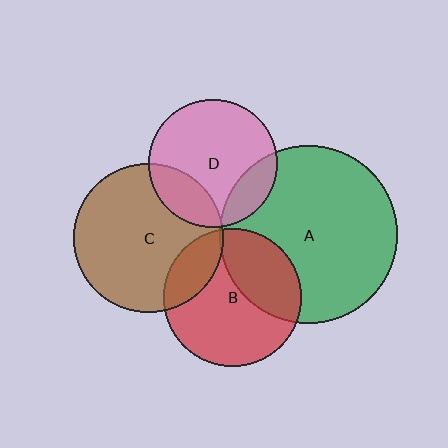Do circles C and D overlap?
Yes.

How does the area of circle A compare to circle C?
Approximately 1.4 times.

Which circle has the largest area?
Circle A (green).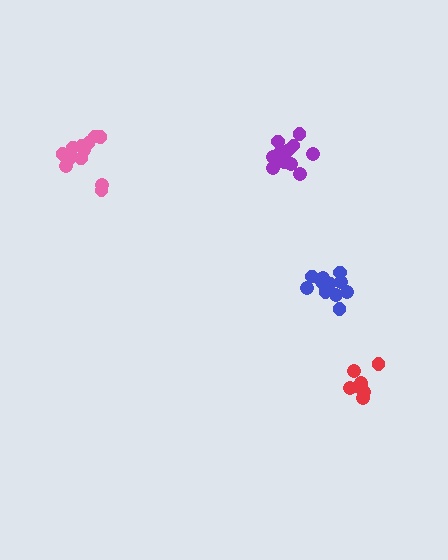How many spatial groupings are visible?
There are 4 spatial groupings.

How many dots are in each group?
Group 1: 12 dots, Group 2: 12 dots, Group 3: 8 dots, Group 4: 12 dots (44 total).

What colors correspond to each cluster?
The clusters are colored: purple, pink, red, blue.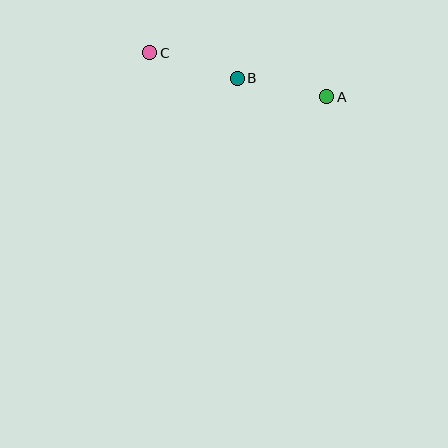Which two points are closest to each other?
Points B and C are closest to each other.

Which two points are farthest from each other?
Points A and C are farthest from each other.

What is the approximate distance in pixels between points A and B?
The distance between A and B is approximately 91 pixels.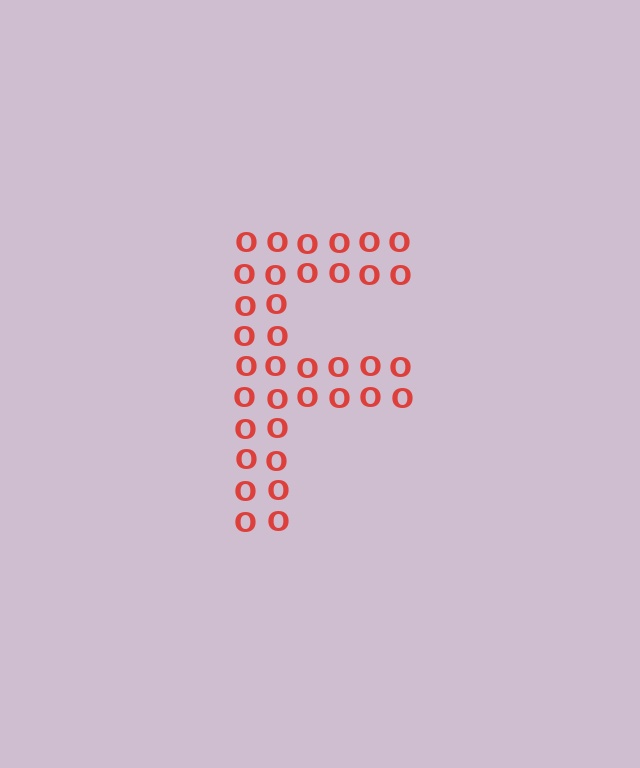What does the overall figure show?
The overall figure shows the letter F.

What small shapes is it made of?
It is made of small letter O's.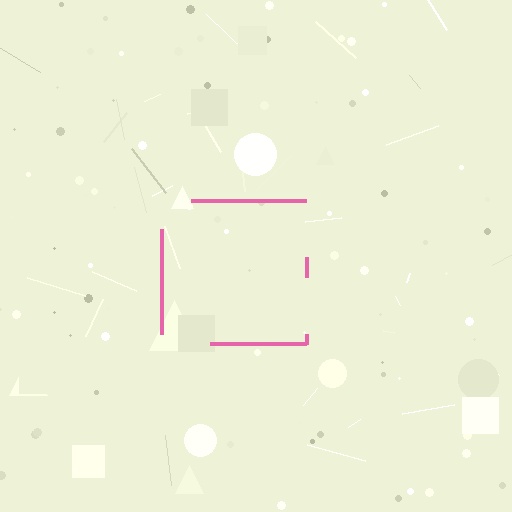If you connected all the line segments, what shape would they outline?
They would outline a square.